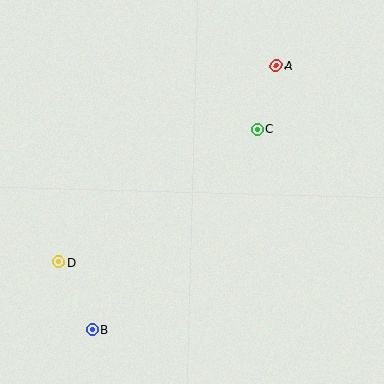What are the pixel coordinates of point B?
Point B is at (93, 330).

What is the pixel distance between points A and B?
The distance between A and B is 321 pixels.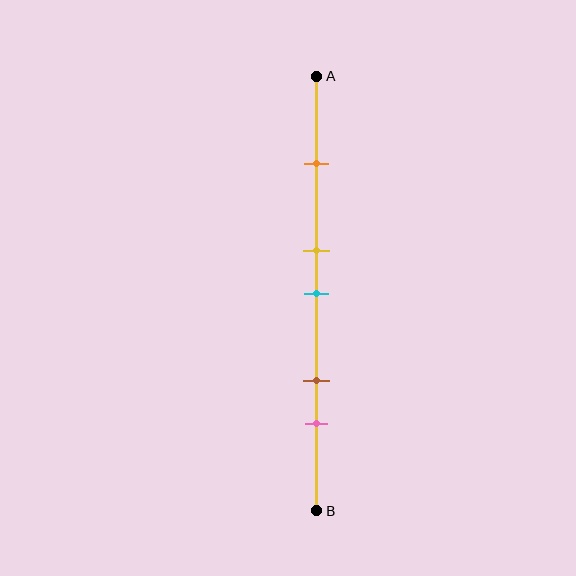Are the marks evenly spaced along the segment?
No, the marks are not evenly spaced.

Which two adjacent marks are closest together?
The yellow and cyan marks are the closest adjacent pair.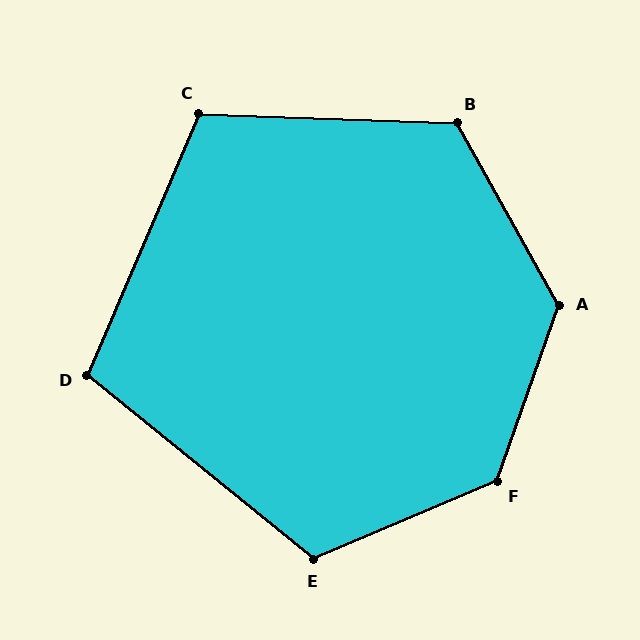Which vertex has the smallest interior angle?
D, at approximately 106 degrees.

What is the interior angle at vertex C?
Approximately 111 degrees (obtuse).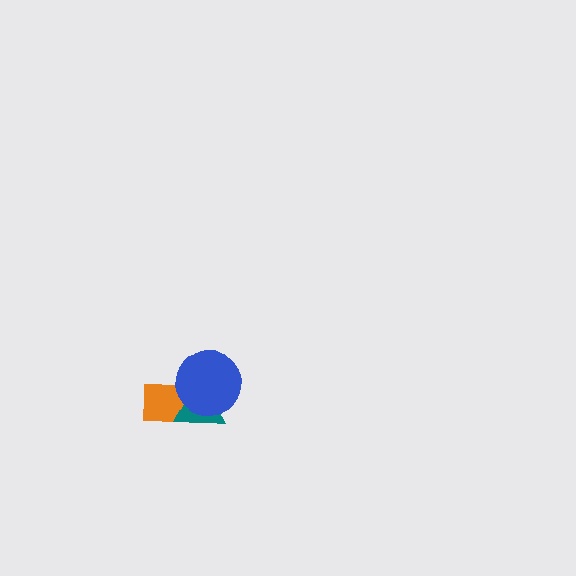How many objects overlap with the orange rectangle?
2 objects overlap with the orange rectangle.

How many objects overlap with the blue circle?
2 objects overlap with the blue circle.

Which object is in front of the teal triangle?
The blue circle is in front of the teal triangle.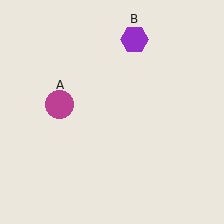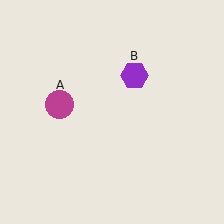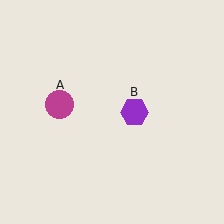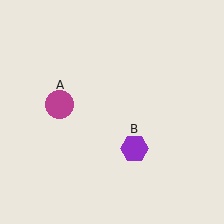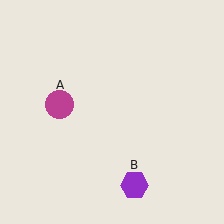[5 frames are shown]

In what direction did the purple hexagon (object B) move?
The purple hexagon (object B) moved down.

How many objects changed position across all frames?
1 object changed position: purple hexagon (object B).